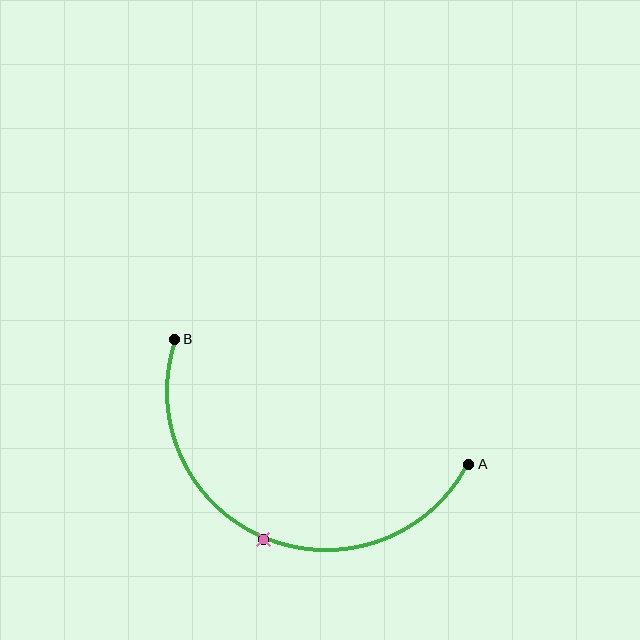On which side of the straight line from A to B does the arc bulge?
The arc bulges below the straight line connecting A and B.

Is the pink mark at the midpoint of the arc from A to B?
Yes. The pink mark lies on the arc at equal arc-length from both A and B — it is the arc midpoint.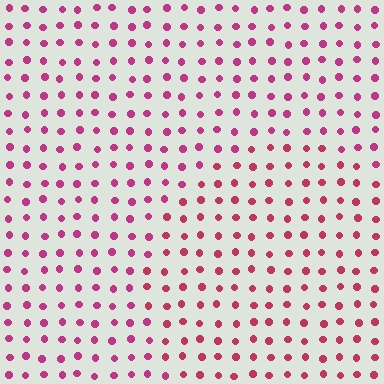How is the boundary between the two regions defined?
The boundary is defined purely by a slight shift in hue (about 20 degrees). Spacing, size, and orientation are identical on both sides.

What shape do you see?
I see a circle.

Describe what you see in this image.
The image is filled with small magenta elements in a uniform arrangement. A circle-shaped region is visible where the elements are tinted to a slightly different hue, forming a subtle color boundary.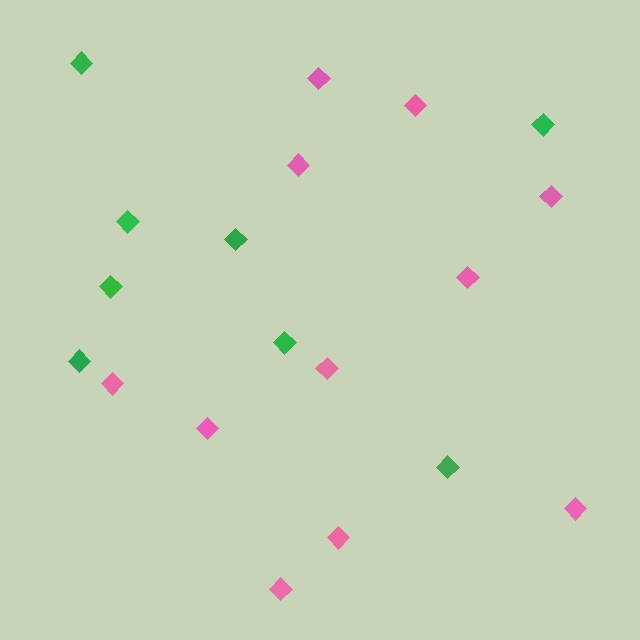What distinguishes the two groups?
There are 2 groups: one group of green diamonds (8) and one group of pink diamonds (11).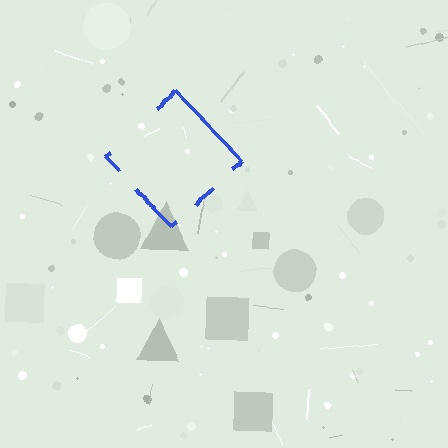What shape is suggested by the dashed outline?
The dashed outline suggests a diamond.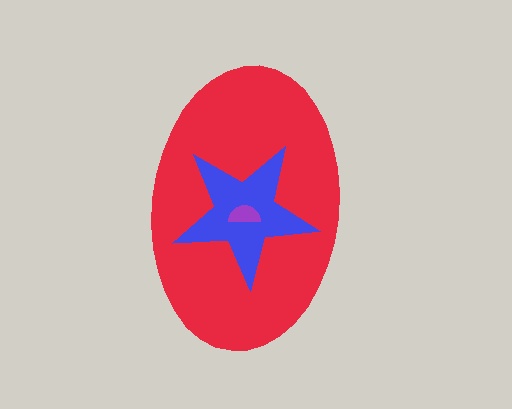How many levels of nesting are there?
3.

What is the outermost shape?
The red ellipse.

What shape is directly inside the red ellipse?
The blue star.